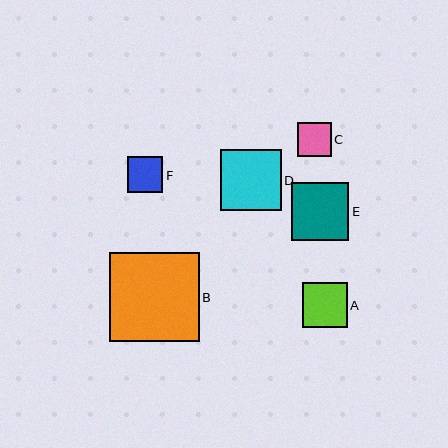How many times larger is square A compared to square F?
Square A is approximately 1.3 times the size of square F.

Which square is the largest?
Square B is the largest with a size of approximately 89 pixels.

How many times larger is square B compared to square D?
Square B is approximately 1.5 times the size of square D.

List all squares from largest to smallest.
From largest to smallest: B, D, E, A, F, C.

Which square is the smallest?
Square C is the smallest with a size of approximately 34 pixels.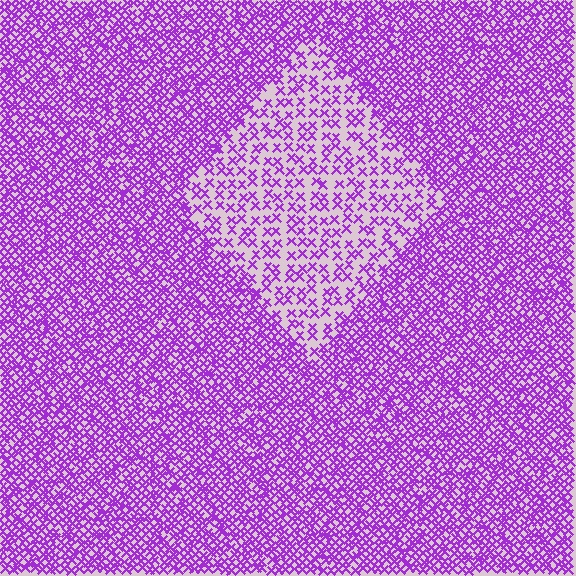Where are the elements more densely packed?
The elements are more densely packed outside the diamond boundary.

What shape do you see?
I see a diamond.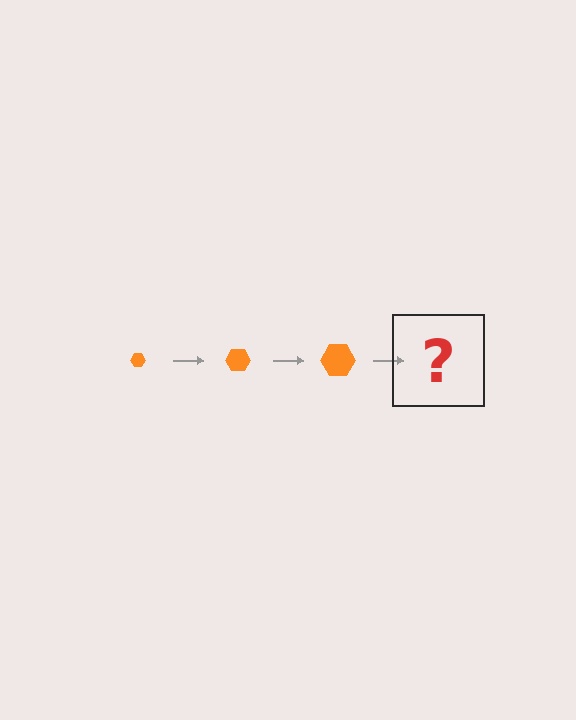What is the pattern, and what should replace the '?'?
The pattern is that the hexagon gets progressively larger each step. The '?' should be an orange hexagon, larger than the previous one.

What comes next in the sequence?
The next element should be an orange hexagon, larger than the previous one.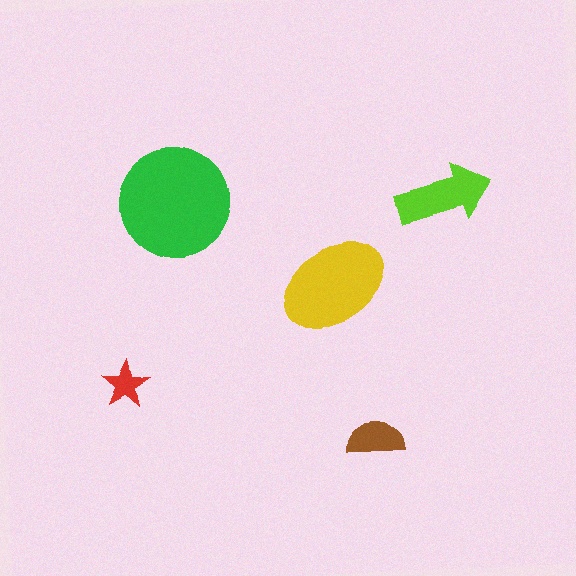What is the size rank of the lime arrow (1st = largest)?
3rd.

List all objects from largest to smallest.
The green circle, the yellow ellipse, the lime arrow, the brown semicircle, the red star.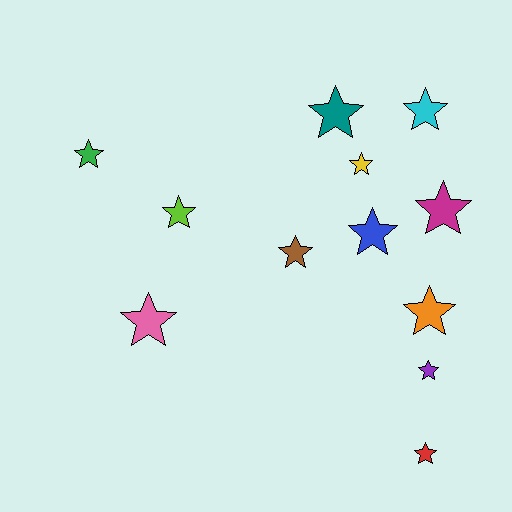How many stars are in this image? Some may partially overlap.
There are 12 stars.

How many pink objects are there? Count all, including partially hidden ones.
There is 1 pink object.